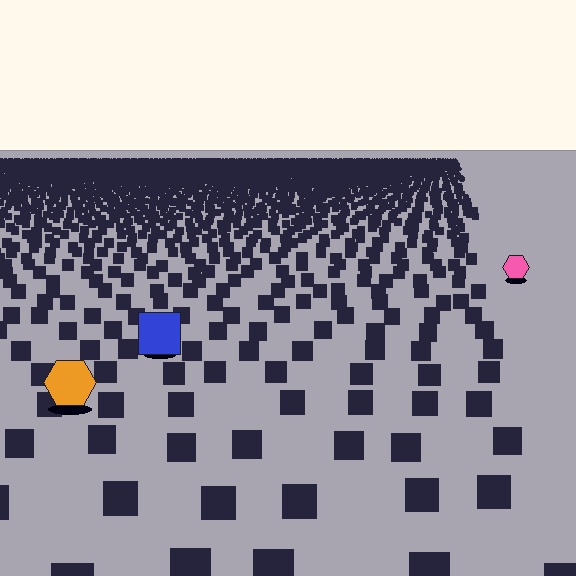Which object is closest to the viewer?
The orange hexagon is closest. The texture marks near it are larger and more spread out.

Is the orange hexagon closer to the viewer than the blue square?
Yes. The orange hexagon is closer — you can tell from the texture gradient: the ground texture is coarser near it.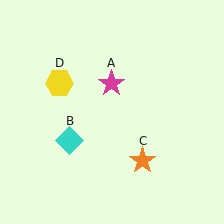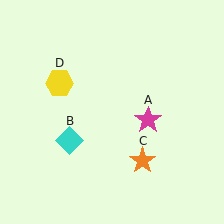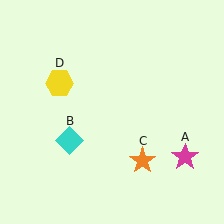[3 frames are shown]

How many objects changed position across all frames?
1 object changed position: magenta star (object A).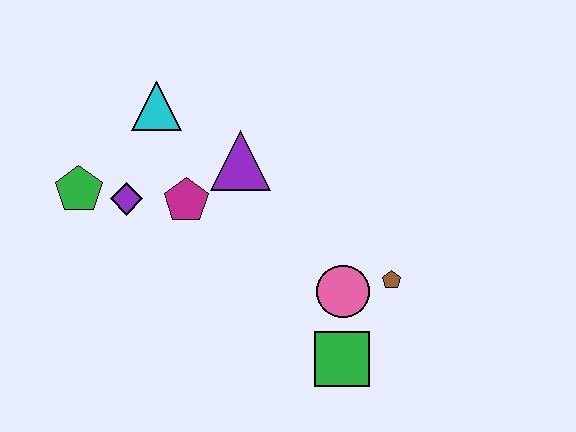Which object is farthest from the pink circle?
The green pentagon is farthest from the pink circle.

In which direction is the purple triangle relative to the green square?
The purple triangle is above the green square.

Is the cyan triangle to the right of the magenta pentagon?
No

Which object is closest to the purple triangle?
The magenta pentagon is closest to the purple triangle.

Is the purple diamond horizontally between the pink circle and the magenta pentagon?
No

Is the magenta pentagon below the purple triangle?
Yes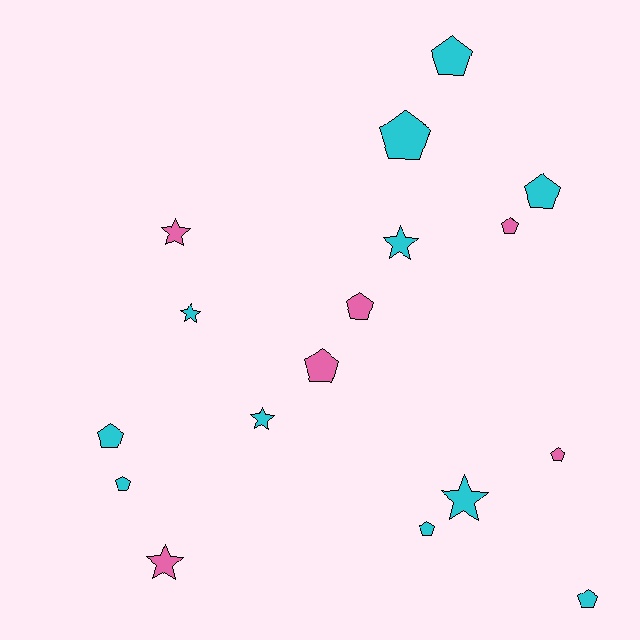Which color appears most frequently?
Cyan, with 11 objects.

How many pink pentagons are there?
There are 4 pink pentagons.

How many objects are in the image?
There are 17 objects.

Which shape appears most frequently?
Pentagon, with 11 objects.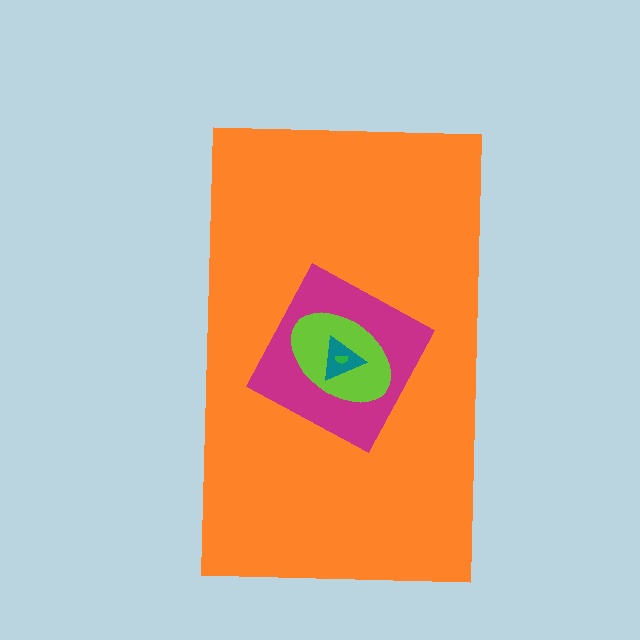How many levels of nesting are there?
5.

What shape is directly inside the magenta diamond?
The lime ellipse.